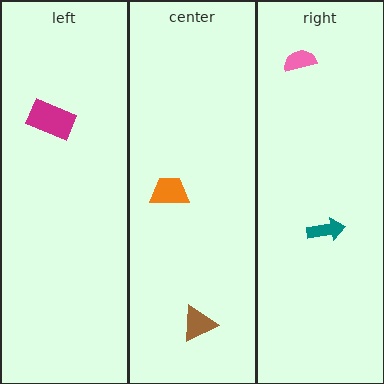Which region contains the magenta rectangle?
The left region.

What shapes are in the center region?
The orange trapezoid, the brown triangle.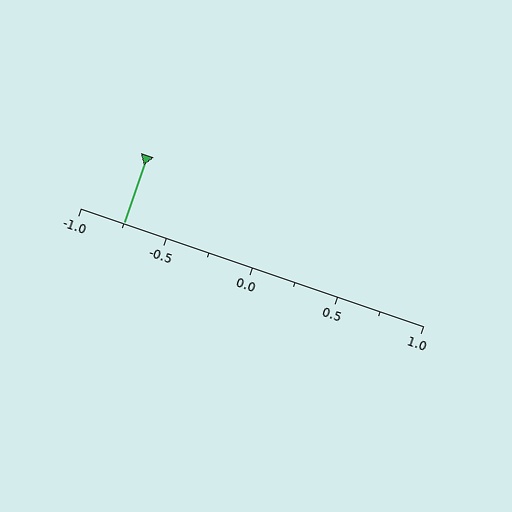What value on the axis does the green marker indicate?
The marker indicates approximately -0.75.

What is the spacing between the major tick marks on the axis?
The major ticks are spaced 0.5 apart.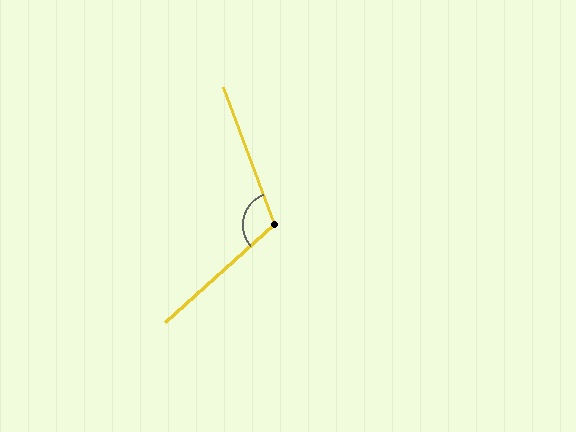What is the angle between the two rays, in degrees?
Approximately 111 degrees.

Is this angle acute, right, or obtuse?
It is obtuse.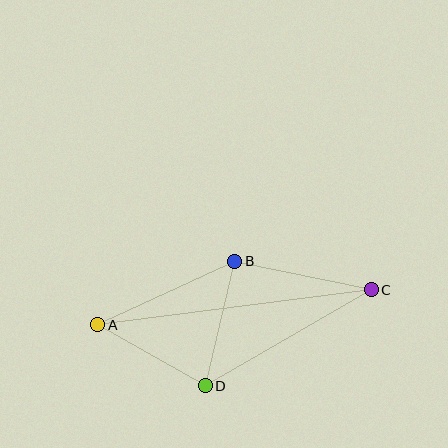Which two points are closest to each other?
Points A and D are closest to each other.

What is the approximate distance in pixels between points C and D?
The distance between C and D is approximately 192 pixels.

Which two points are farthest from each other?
Points A and C are farthest from each other.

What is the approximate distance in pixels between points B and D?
The distance between B and D is approximately 128 pixels.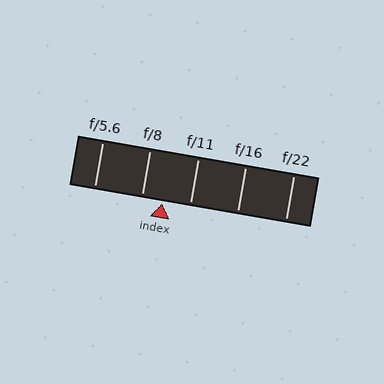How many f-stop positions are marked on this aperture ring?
There are 5 f-stop positions marked.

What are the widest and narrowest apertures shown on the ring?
The widest aperture shown is f/5.6 and the narrowest is f/22.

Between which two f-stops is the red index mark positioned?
The index mark is between f/8 and f/11.